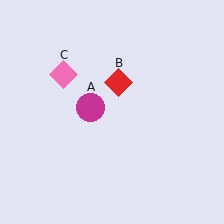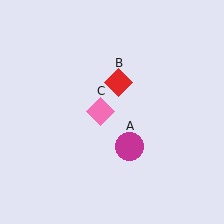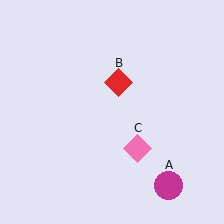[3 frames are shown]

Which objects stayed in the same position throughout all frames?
Red diamond (object B) remained stationary.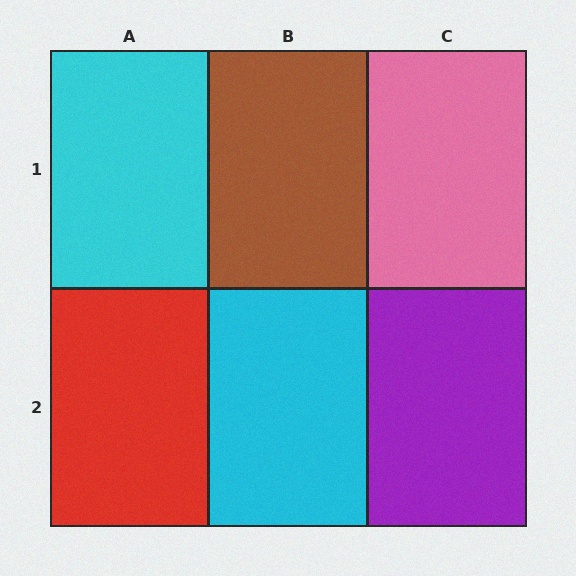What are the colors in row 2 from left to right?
Red, cyan, purple.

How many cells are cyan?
2 cells are cyan.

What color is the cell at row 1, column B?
Brown.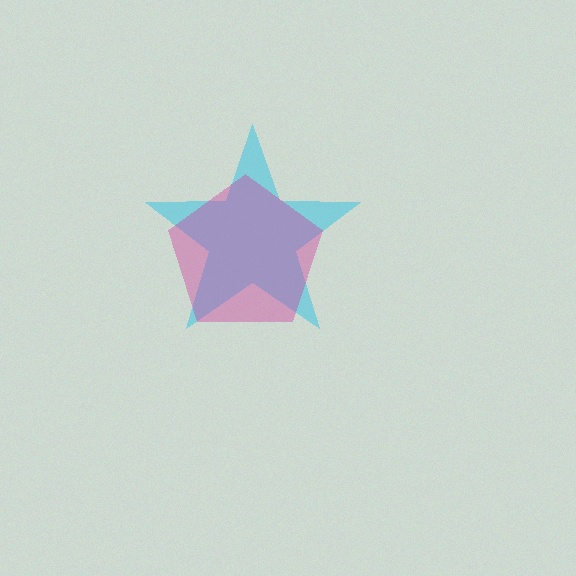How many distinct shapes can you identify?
There are 2 distinct shapes: a cyan star, a magenta pentagon.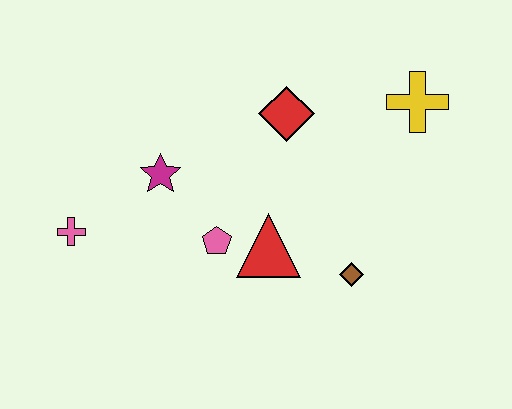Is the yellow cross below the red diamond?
No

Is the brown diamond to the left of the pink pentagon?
No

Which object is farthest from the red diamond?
The pink cross is farthest from the red diamond.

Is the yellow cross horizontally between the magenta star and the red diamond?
No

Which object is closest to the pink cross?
The magenta star is closest to the pink cross.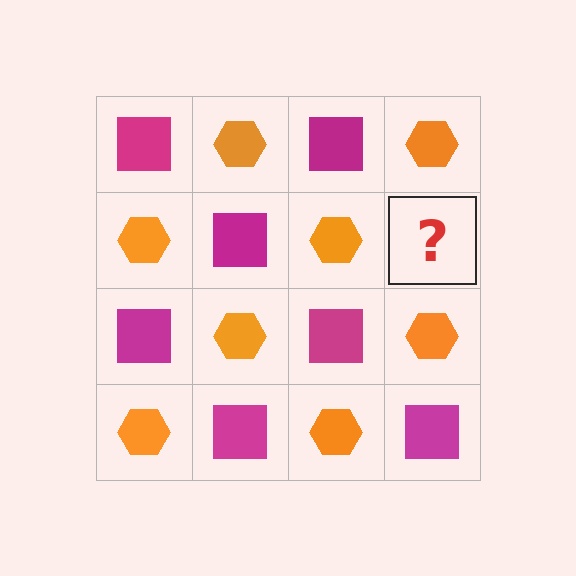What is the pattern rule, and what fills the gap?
The rule is that it alternates magenta square and orange hexagon in a checkerboard pattern. The gap should be filled with a magenta square.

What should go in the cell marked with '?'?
The missing cell should contain a magenta square.